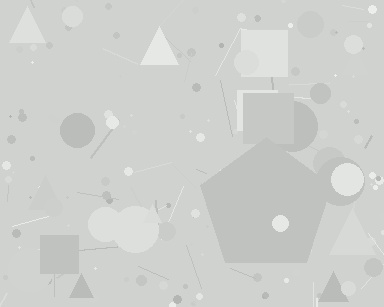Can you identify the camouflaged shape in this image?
The camouflaged shape is a pentagon.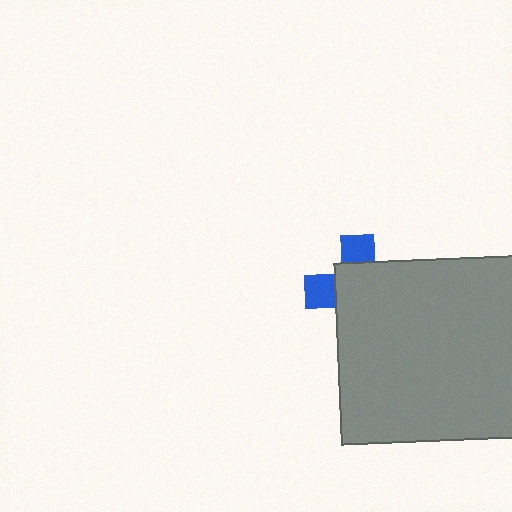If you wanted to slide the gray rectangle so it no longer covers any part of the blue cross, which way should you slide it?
Slide it toward the lower-right — that is the most direct way to separate the two shapes.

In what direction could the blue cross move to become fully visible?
The blue cross could move toward the upper-left. That would shift it out from behind the gray rectangle entirely.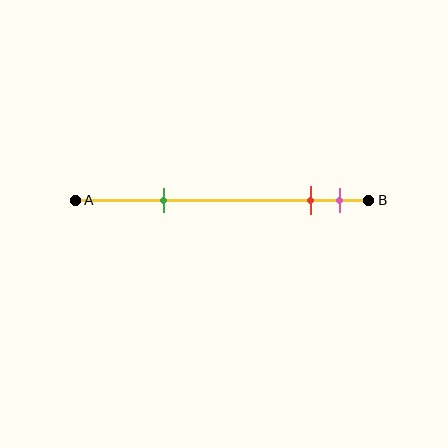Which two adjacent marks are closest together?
The red and pink marks are the closest adjacent pair.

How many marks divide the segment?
There are 3 marks dividing the segment.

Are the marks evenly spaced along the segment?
No, the marks are not evenly spaced.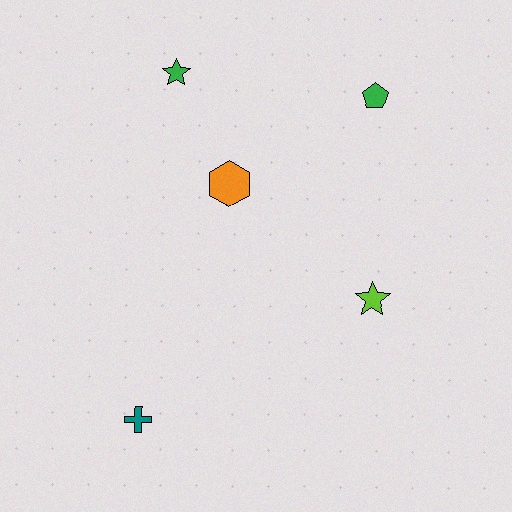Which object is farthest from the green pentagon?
The teal cross is farthest from the green pentagon.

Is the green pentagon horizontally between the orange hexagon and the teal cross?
No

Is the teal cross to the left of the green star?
Yes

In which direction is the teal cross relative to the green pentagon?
The teal cross is below the green pentagon.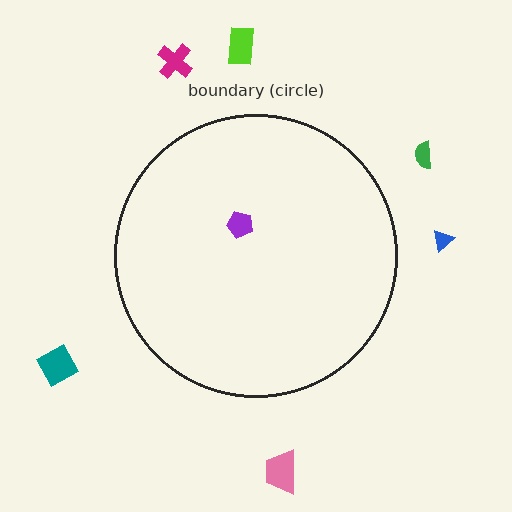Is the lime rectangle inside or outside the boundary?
Outside.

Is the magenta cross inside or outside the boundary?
Outside.